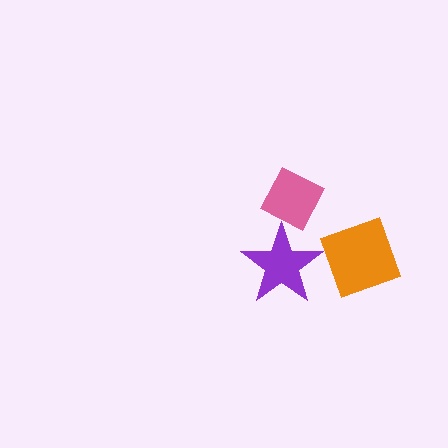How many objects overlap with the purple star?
1 object overlaps with the purple star.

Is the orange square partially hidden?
No, no other shape covers it.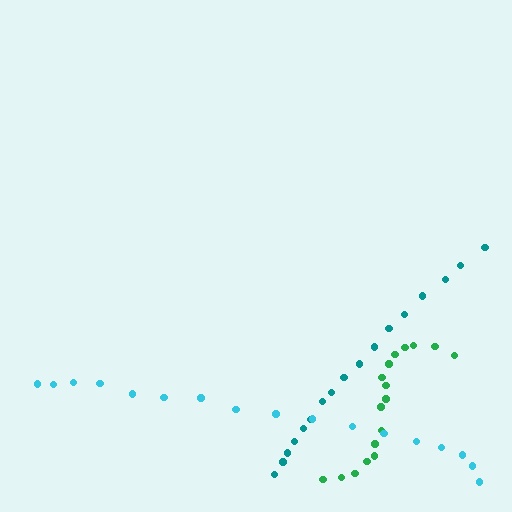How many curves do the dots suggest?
There are 3 distinct paths.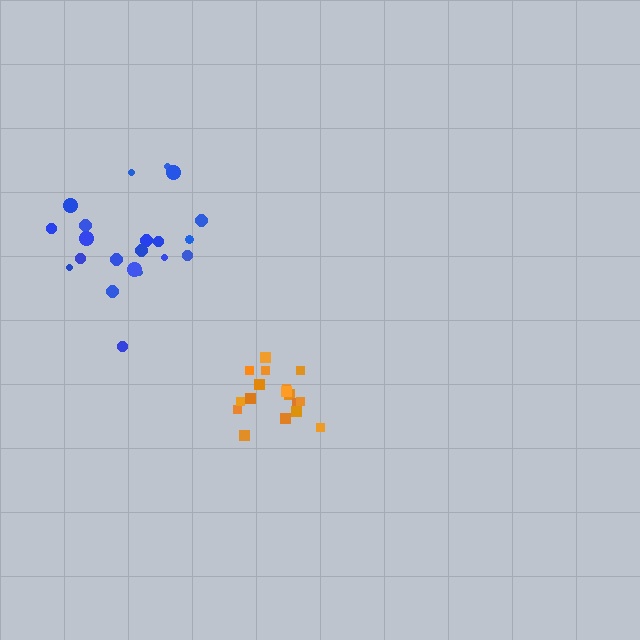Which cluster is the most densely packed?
Orange.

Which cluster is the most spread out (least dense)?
Blue.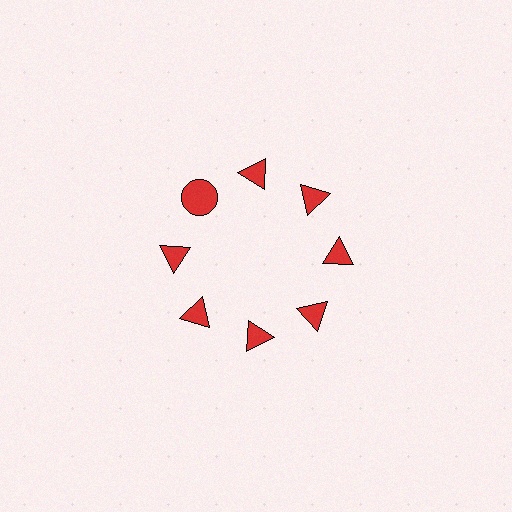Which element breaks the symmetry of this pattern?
The red circle at roughly the 10 o'clock position breaks the symmetry. All other shapes are red triangles.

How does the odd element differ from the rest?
It has a different shape: circle instead of triangle.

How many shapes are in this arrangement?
There are 8 shapes arranged in a ring pattern.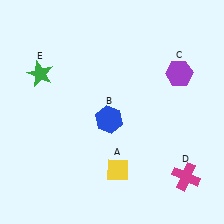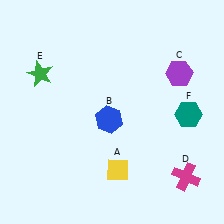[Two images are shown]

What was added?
A teal hexagon (F) was added in Image 2.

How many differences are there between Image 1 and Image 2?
There is 1 difference between the two images.